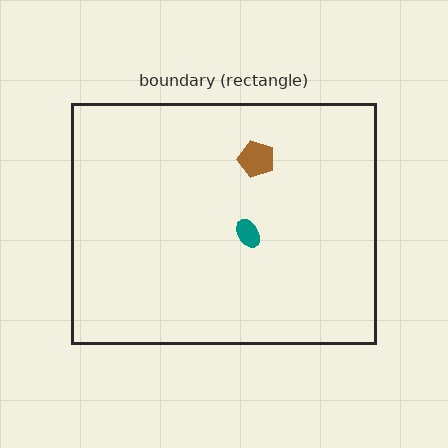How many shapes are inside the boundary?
2 inside, 0 outside.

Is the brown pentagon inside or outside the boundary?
Inside.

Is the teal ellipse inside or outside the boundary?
Inside.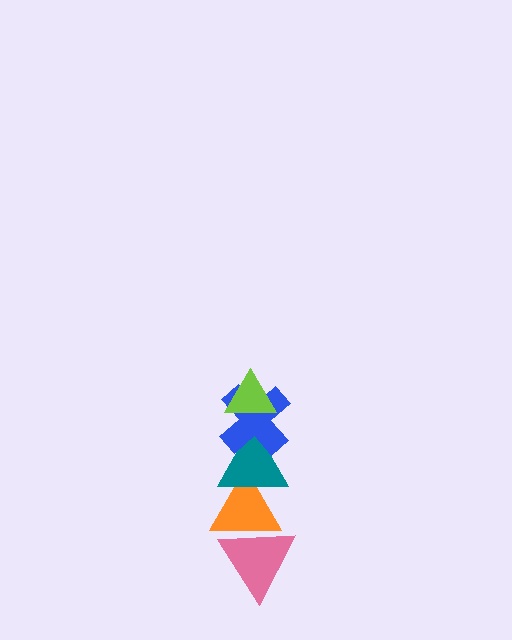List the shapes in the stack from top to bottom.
From top to bottom: the lime triangle, the blue cross, the teal triangle, the orange triangle, the pink triangle.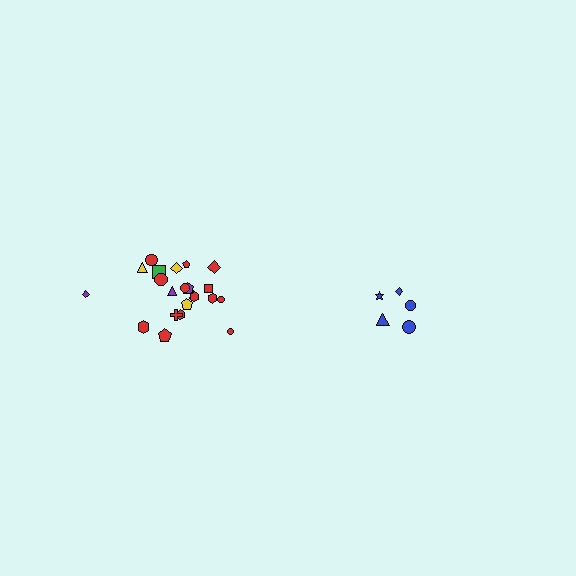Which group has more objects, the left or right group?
The left group.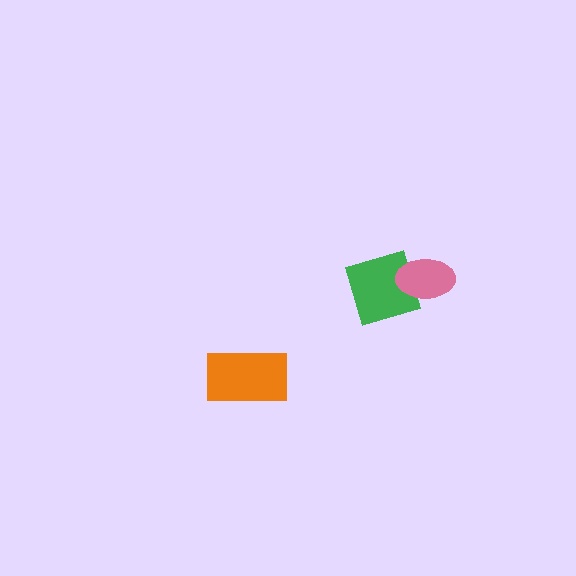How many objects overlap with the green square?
1 object overlaps with the green square.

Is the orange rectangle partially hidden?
No, no other shape covers it.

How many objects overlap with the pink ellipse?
1 object overlaps with the pink ellipse.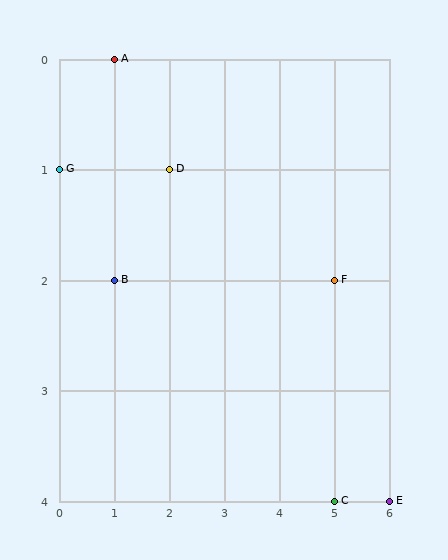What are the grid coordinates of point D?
Point D is at grid coordinates (2, 1).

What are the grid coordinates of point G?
Point G is at grid coordinates (0, 1).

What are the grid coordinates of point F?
Point F is at grid coordinates (5, 2).